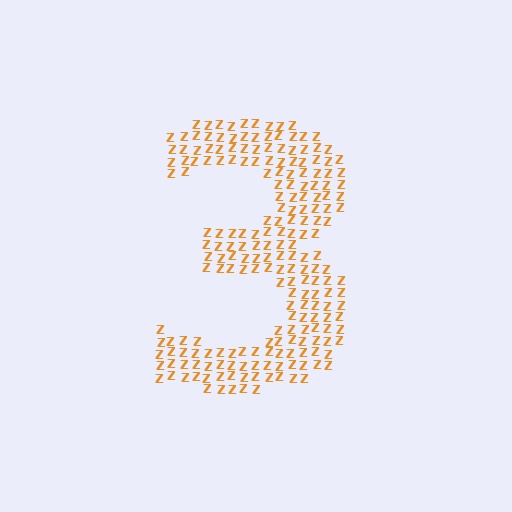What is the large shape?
The large shape is the digit 3.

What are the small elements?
The small elements are letter Z's.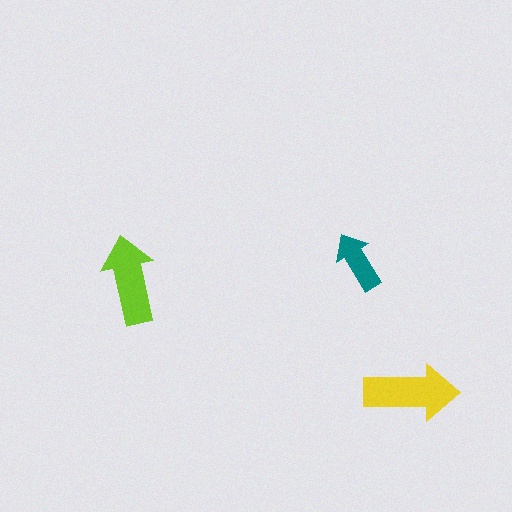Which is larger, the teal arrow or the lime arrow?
The lime one.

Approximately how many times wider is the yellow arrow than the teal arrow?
About 1.5 times wider.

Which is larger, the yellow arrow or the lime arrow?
The yellow one.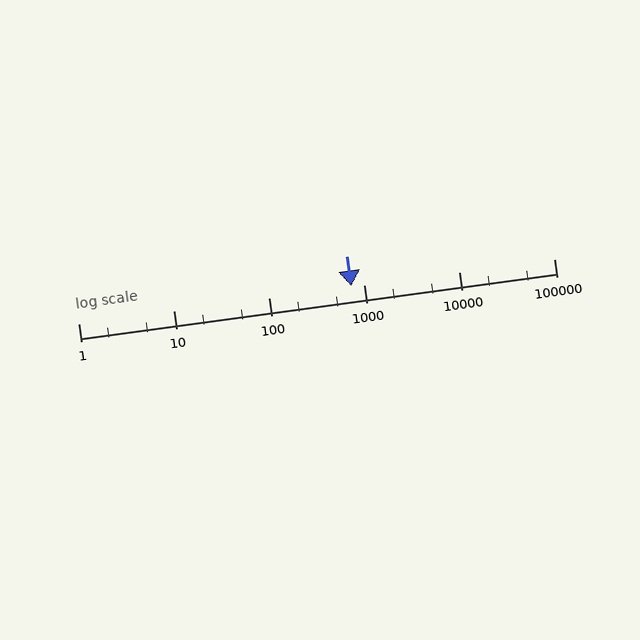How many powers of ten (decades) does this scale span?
The scale spans 5 decades, from 1 to 100000.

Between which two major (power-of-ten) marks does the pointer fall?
The pointer is between 100 and 1000.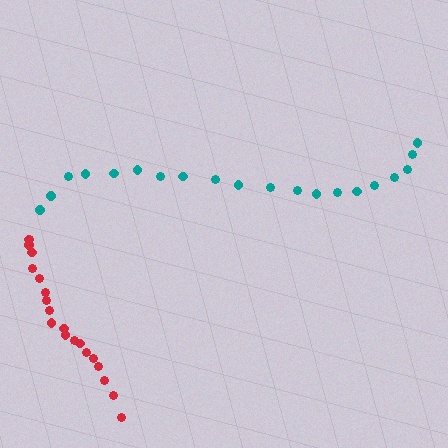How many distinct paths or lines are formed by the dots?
There are 2 distinct paths.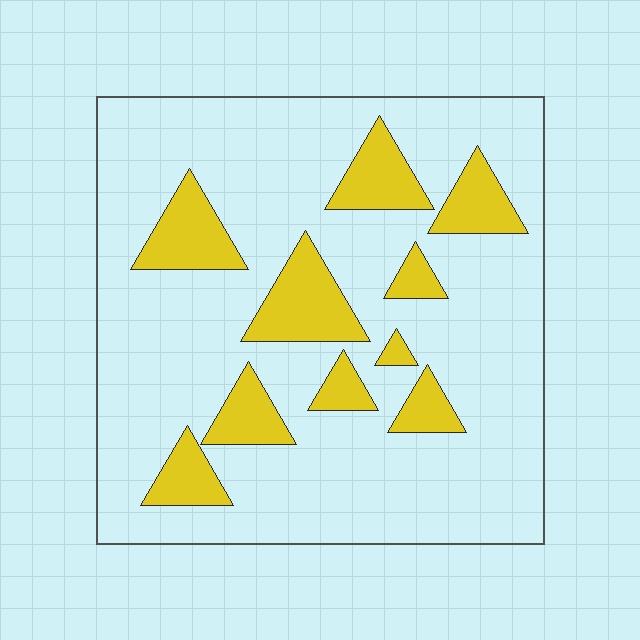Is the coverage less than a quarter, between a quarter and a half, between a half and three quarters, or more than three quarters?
Less than a quarter.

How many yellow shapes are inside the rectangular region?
10.